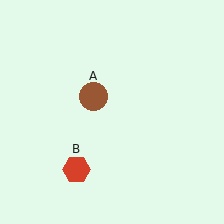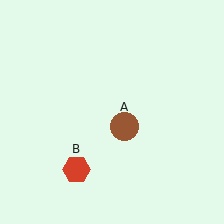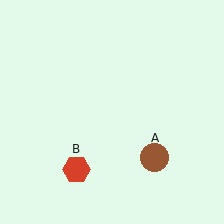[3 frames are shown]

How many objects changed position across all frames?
1 object changed position: brown circle (object A).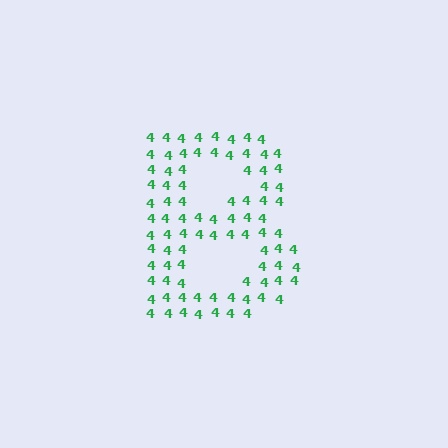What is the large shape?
The large shape is the letter B.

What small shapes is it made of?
It is made of small digit 4's.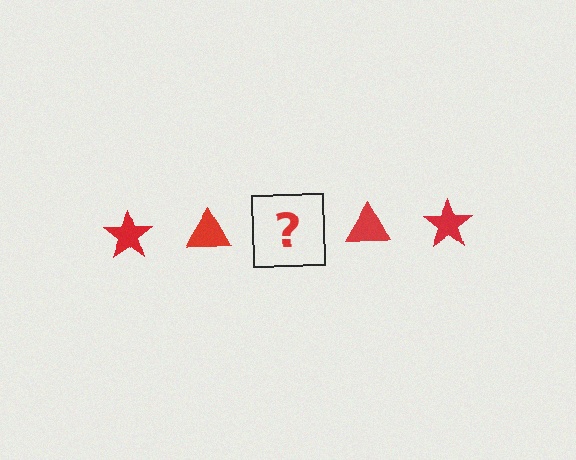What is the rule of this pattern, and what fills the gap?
The rule is that the pattern cycles through star, triangle shapes in red. The gap should be filled with a red star.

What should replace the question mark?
The question mark should be replaced with a red star.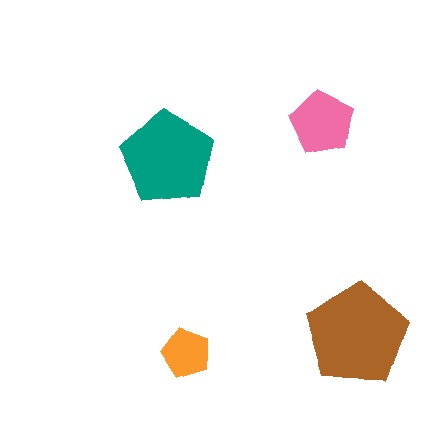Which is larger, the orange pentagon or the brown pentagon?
The brown one.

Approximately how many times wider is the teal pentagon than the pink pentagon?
About 1.5 times wider.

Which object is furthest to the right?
The brown pentagon is rightmost.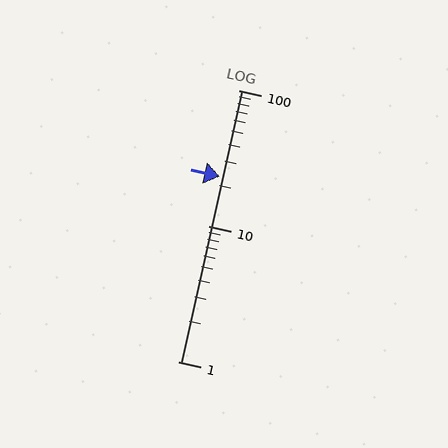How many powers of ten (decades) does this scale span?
The scale spans 2 decades, from 1 to 100.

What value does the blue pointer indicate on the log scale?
The pointer indicates approximately 23.